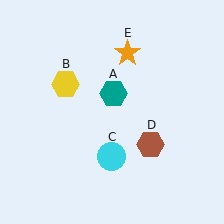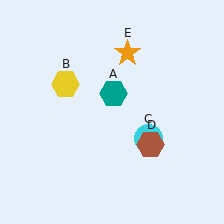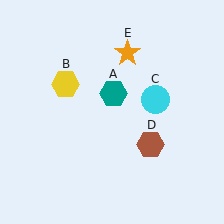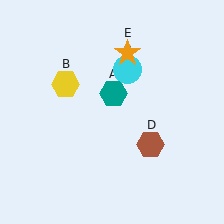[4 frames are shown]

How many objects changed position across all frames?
1 object changed position: cyan circle (object C).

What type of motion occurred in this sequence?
The cyan circle (object C) rotated counterclockwise around the center of the scene.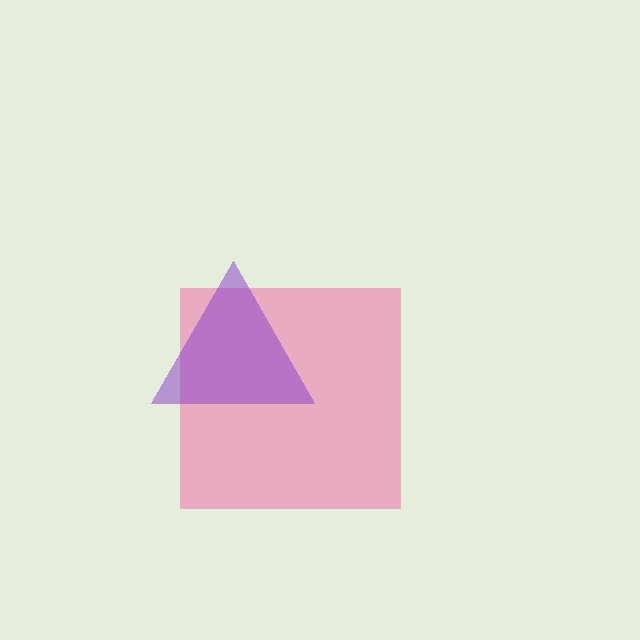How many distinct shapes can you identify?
There are 2 distinct shapes: a pink square, a purple triangle.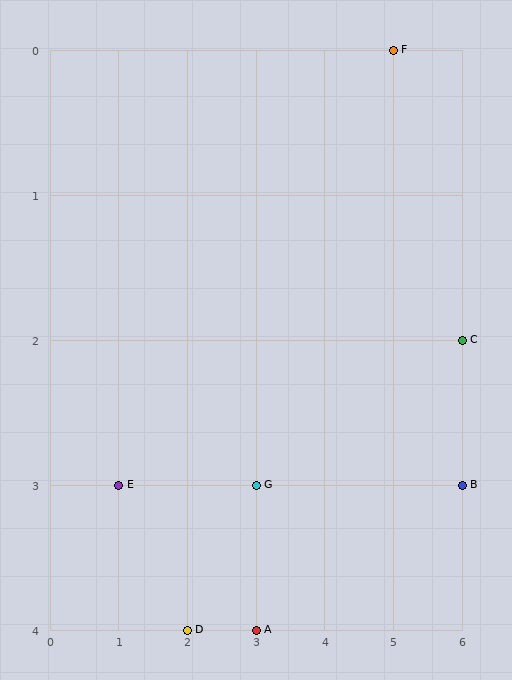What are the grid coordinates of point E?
Point E is at grid coordinates (1, 3).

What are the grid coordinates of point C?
Point C is at grid coordinates (6, 2).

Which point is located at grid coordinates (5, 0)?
Point F is at (5, 0).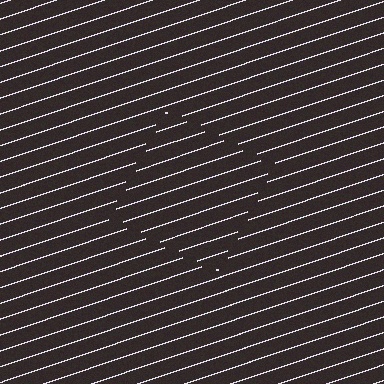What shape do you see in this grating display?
An illusory square. The interior of the shape contains the same grating, shifted by half a period — the contour is defined by the phase discontinuity where line-ends from the inner and outer gratings abut.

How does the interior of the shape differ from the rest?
The interior of the shape contains the same grating, shifted by half a period — the contour is defined by the phase discontinuity where line-ends from the inner and outer gratings abut.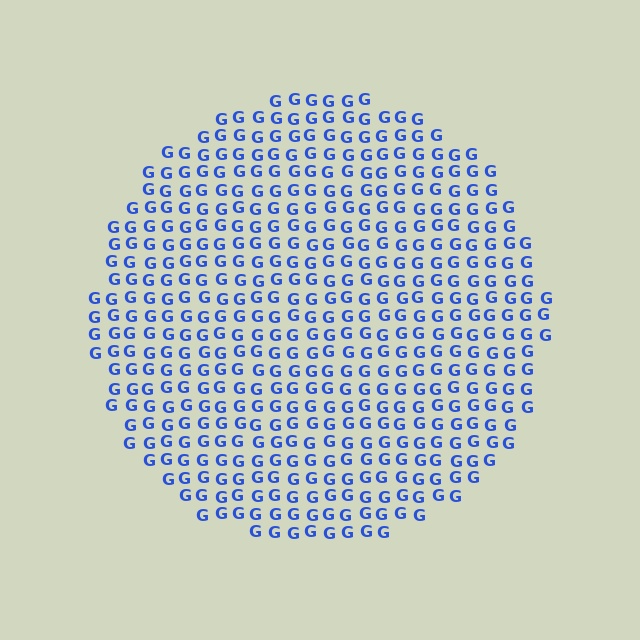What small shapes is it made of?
It is made of small letter G's.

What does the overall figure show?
The overall figure shows a circle.